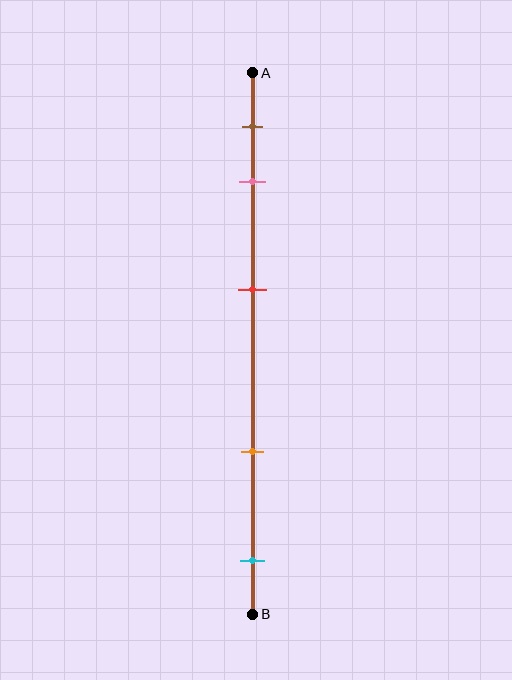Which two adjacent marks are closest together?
The brown and pink marks are the closest adjacent pair.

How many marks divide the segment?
There are 5 marks dividing the segment.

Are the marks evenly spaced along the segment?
No, the marks are not evenly spaced.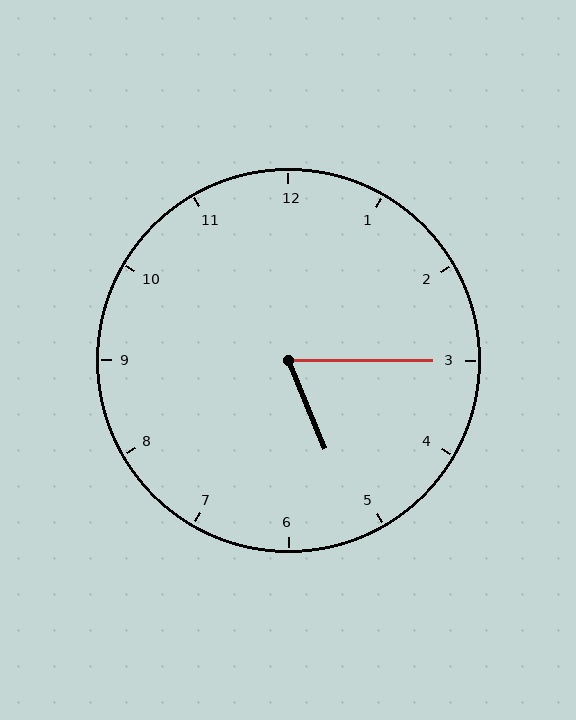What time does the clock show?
5:15.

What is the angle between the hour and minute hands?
Approximately 68 degrees.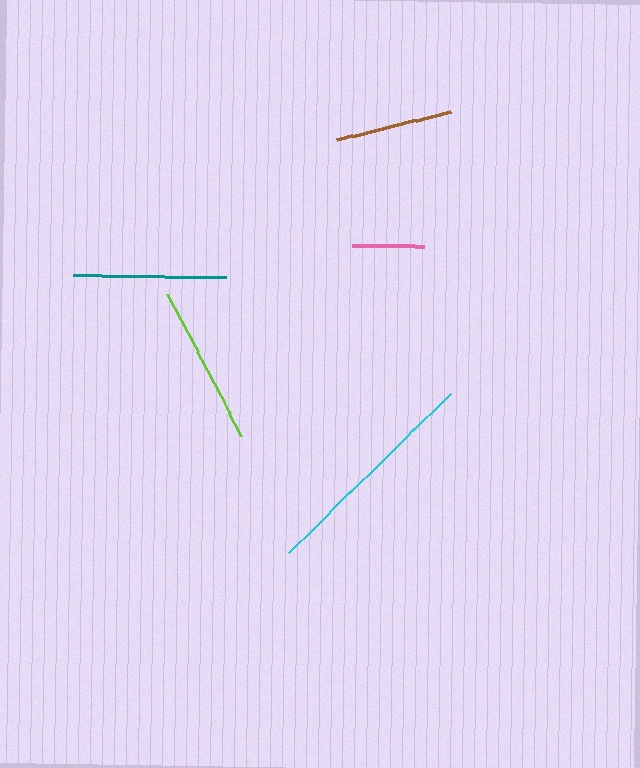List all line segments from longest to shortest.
From longest to shortest: cyan, lime, teal, brown, pink.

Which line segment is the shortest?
The pink line is the shortest at approximately 72 pixels.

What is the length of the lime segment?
The lime segment is approximately 161 pixels long.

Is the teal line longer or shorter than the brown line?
The teal line is longer than the brown line.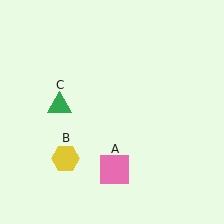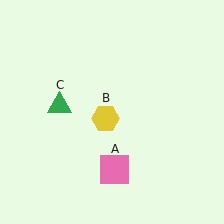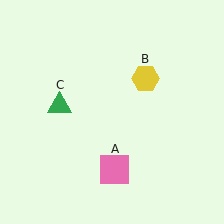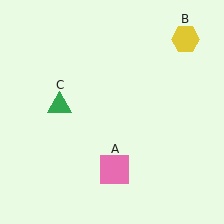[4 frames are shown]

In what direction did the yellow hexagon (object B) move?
The yellow hexagon (object B) moved up and to the right.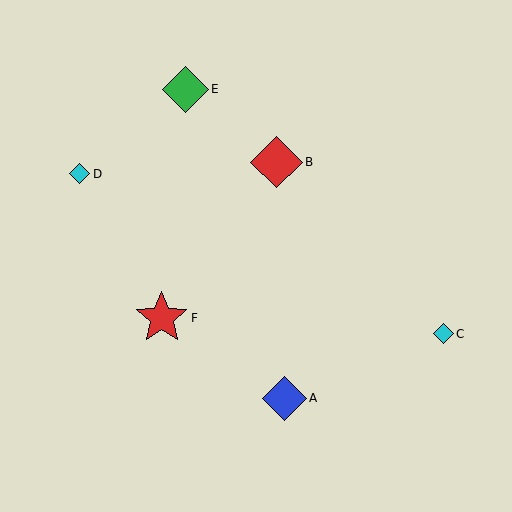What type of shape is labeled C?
Shape C is a cyan diamond.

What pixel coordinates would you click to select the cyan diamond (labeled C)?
Click at (443, 334) to select the cyan diamond C.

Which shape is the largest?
The red star (labeled F) is the largest.